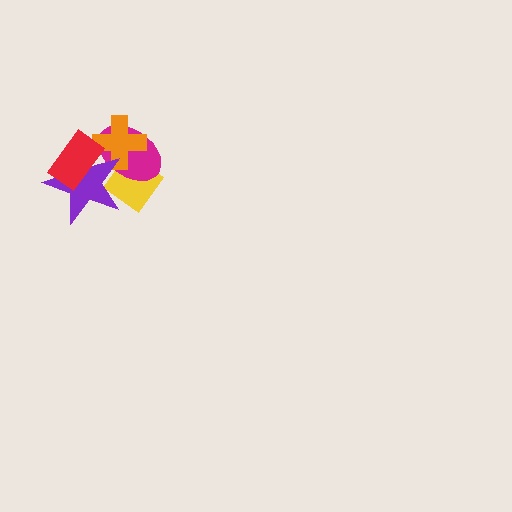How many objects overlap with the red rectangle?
3 objects overlap with the red rectangle.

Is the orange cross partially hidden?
Yes, it is partially covered by another shape.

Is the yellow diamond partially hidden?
Yes, it is partially covered by another shape.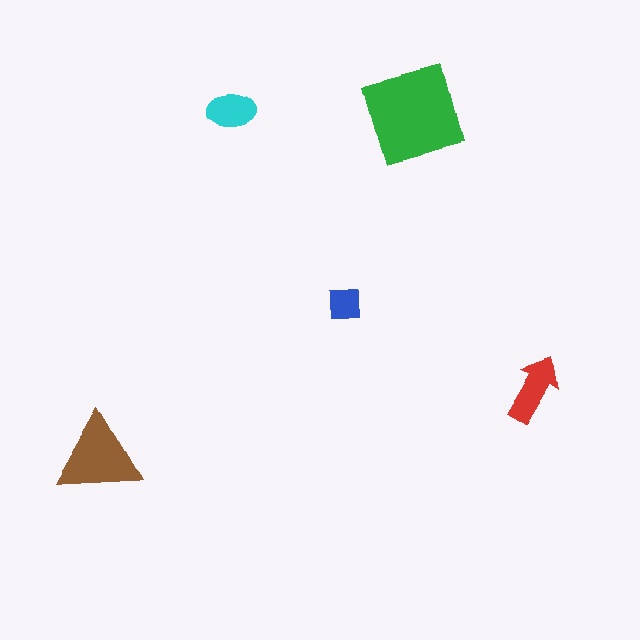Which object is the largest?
The green square.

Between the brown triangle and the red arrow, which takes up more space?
The brown triangle.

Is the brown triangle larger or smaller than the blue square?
Larger.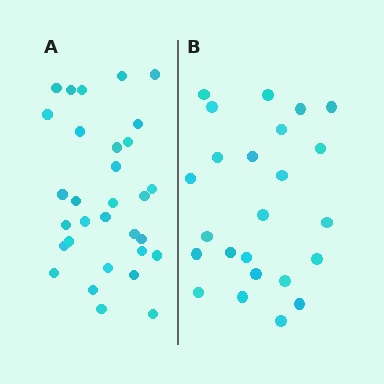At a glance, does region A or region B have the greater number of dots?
Region A (the left region) has more dots.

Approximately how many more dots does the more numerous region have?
Region A has roughly 8 or so more dots than region B.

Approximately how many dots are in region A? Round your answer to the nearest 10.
About 30 dots. (The exact count is 31, which rounds to 30.)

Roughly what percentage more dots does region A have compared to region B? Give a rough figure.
About 30% more.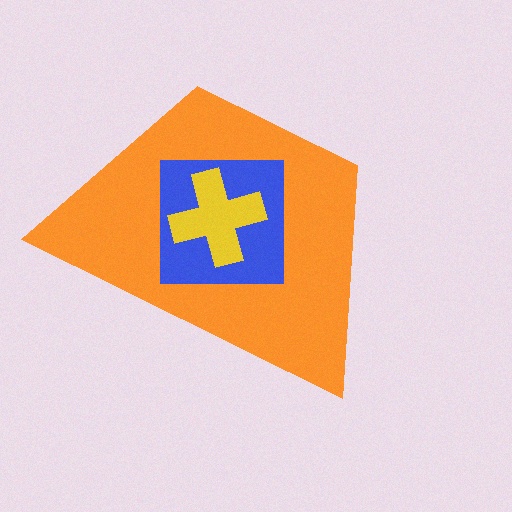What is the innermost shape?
The yellow cross.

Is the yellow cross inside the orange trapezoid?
Yes.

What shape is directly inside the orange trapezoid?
The blue square.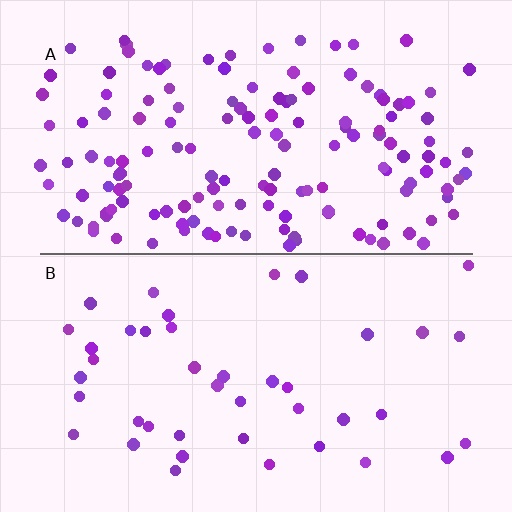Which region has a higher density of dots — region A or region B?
A (the top).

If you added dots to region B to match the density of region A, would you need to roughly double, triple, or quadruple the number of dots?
Approximately quadruple.